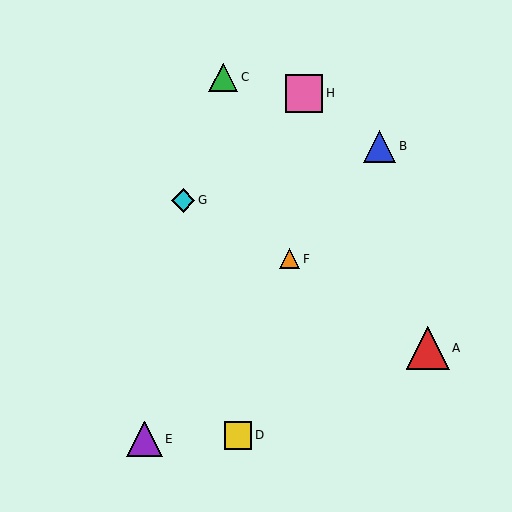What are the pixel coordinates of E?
Object E is at (144, 439).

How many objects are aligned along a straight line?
3 objects (B, E, F) are aligned along a straight line.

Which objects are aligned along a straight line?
Objects B, E, F are aligned along a straight line.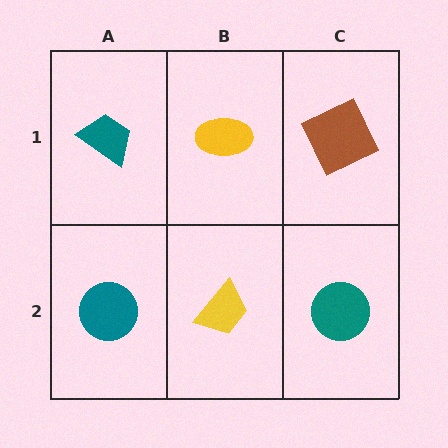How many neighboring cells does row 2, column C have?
2.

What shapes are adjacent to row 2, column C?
A brown square (row 1, column C), a yellow trapezoid (row 2, column B).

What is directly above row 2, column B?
A yellow ellipse.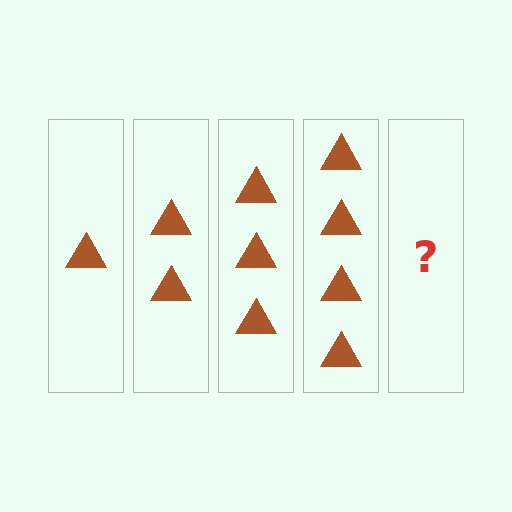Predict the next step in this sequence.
The next step is 5 triangles.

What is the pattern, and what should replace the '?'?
The pattern is that each step adds one more triangle. The '?' should be 5 triangles.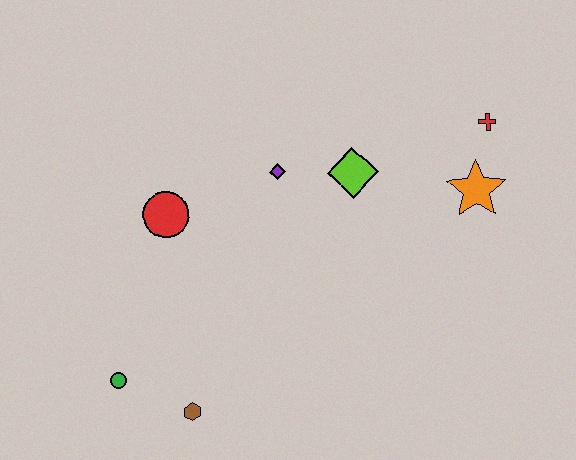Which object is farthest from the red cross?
The green circle is farthest from the red cross.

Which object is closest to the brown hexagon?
The green circle is closest to the brown hexagon.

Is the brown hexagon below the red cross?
Yes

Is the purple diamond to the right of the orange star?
No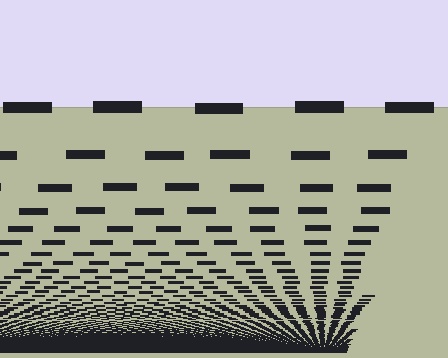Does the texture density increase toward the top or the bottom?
Density increases toward the bottom.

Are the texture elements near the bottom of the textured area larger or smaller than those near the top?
Smaller. The gradient is inverted — elements near the bottom are smaller and denser.